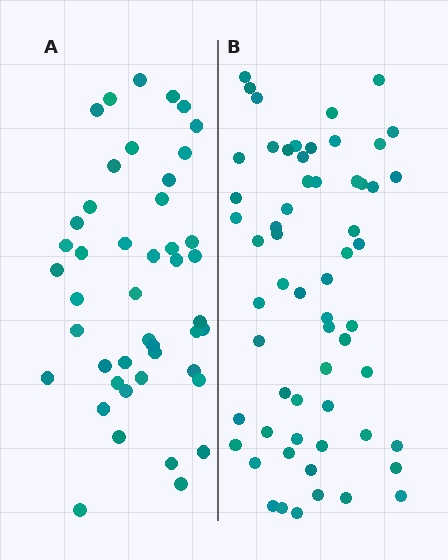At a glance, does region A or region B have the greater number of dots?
Region B (the right region) has more dots.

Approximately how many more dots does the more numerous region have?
Region B has approximately 15 more dots than region A.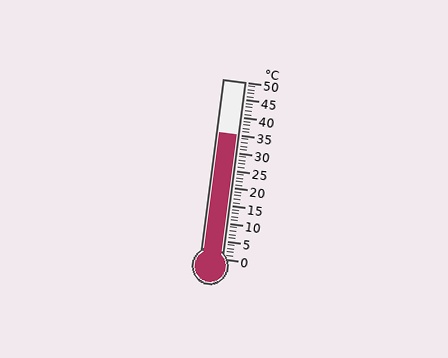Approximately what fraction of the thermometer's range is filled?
The thermometer is filled to approximately 70% of its range.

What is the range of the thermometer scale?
The thermometer scale ranges from 0°C to 50°C.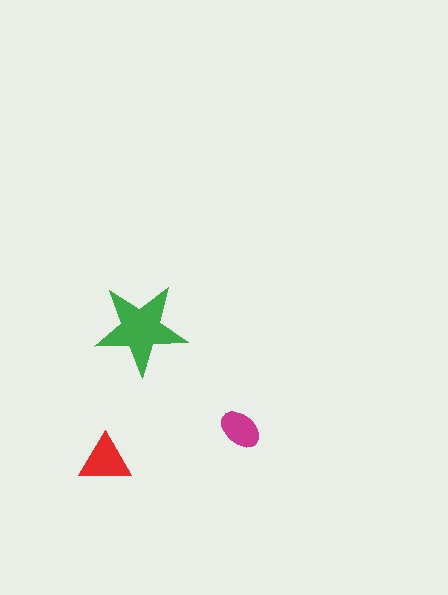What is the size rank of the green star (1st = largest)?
1st.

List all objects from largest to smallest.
The green star, the red triangle, the magenta ellipse.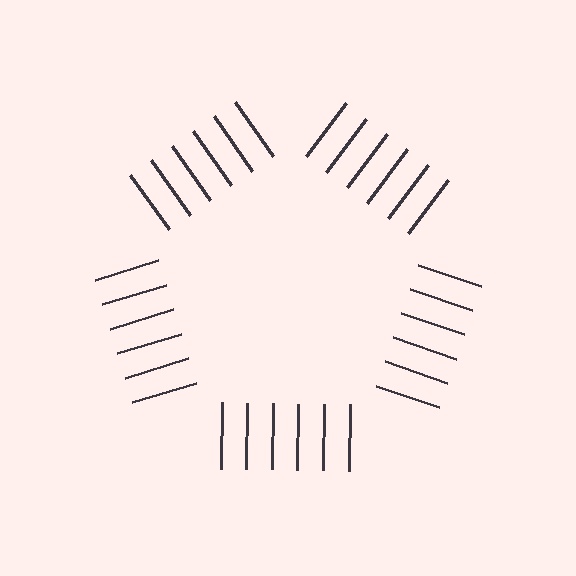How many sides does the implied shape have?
5 sides — the line-ends trace a pentagon.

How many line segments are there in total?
30 — 6 along each of the 5 edges.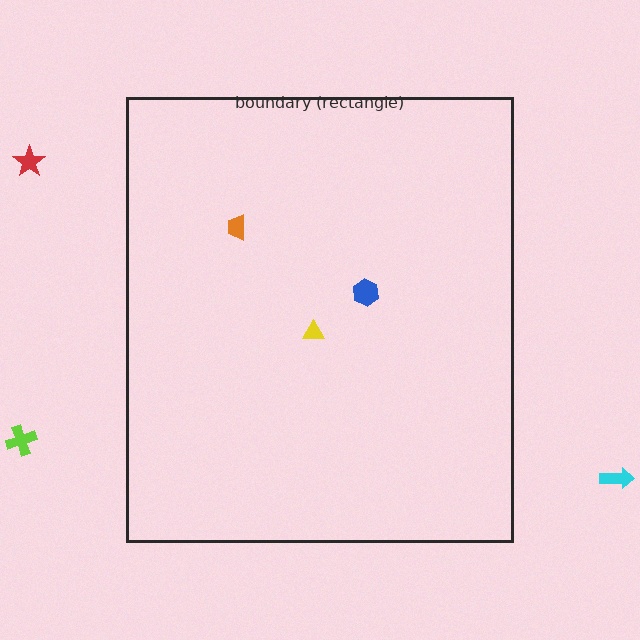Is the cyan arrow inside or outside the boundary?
Outside.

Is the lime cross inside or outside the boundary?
Outside.